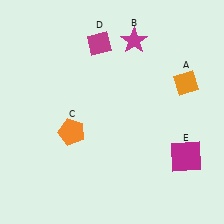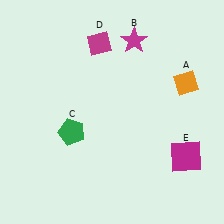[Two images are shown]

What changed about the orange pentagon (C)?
In Image 1, C is orange. In Image 2, it changed to green.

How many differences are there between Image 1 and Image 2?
There is 1 difference between the two images.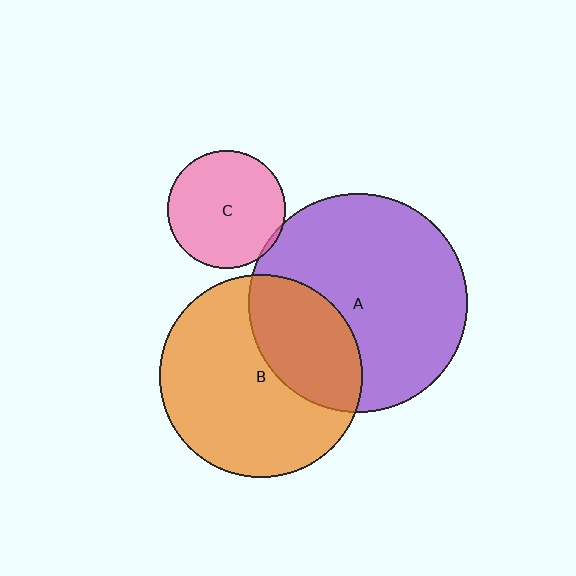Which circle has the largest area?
Circle A (purple).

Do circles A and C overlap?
Yes.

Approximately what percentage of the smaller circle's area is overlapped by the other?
Approximately 5%.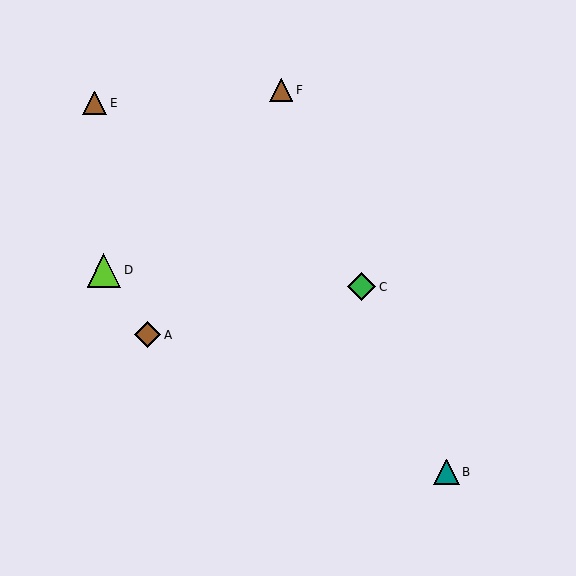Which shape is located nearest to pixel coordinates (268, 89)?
The brown triangle (labeled F) at (281, 90) is nearest to that location.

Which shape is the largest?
The lime triangle (labeled D) is the largest.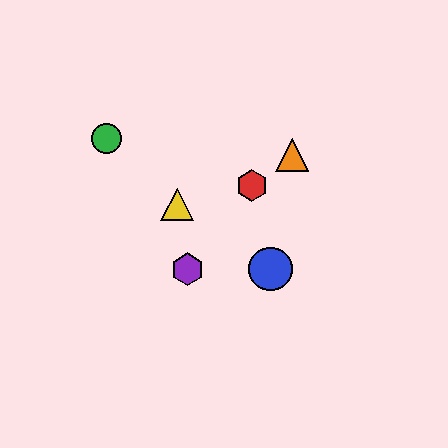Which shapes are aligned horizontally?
The blue circle, the purple hexagon are aligned horizontally.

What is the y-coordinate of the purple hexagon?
The purple hexagon is at y≈269.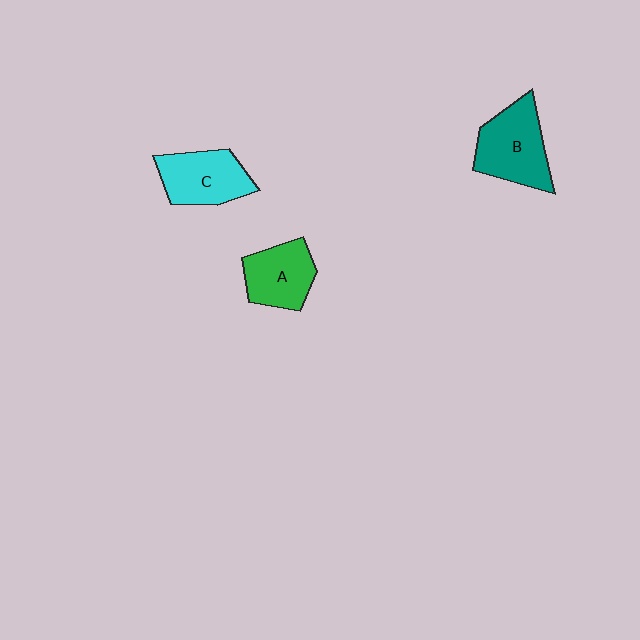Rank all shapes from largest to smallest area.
From largest to smallest: B (teal), C (cyan), A (green).